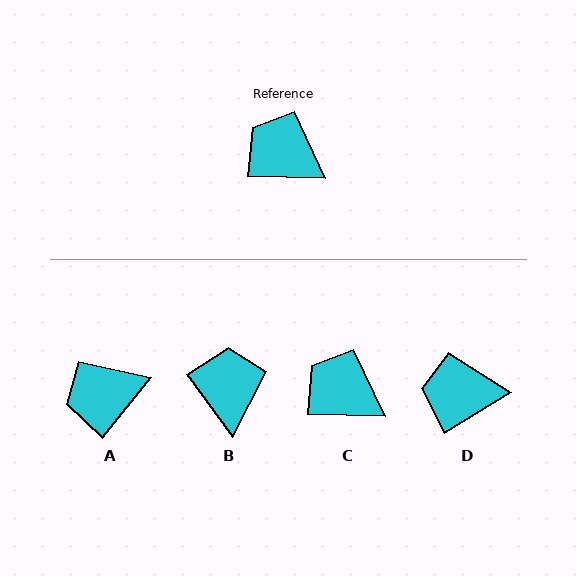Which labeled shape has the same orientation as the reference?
C.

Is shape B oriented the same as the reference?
No, it is off by about 53 degrees.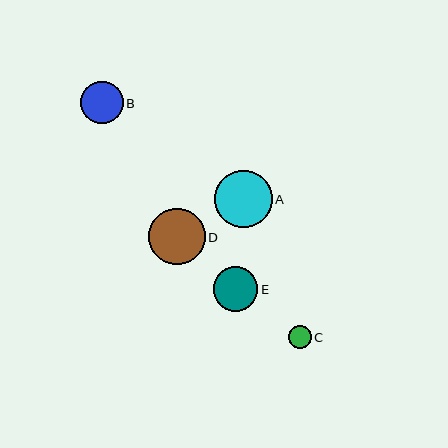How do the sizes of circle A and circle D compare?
Circle A and circle D are approximately the same size.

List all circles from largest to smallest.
From largest to smallest: A, D, E, B, C.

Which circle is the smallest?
Circle C is the smallest with a size of approximately 23 pixels.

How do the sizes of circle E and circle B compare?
Circle E and circle B are approximately the same size.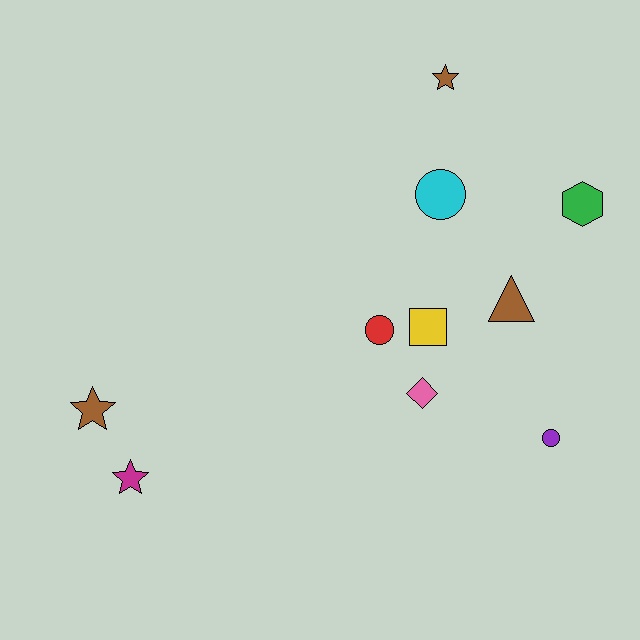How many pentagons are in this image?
There are no pentagons.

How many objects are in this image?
There are 10 objects.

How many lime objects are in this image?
There are no lime objects.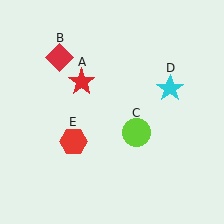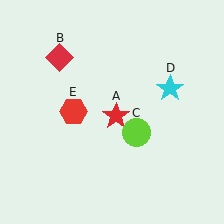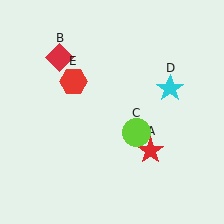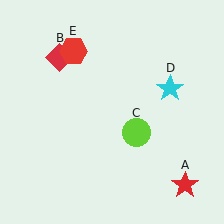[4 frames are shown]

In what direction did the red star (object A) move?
The red star (object A) moved down and to the right.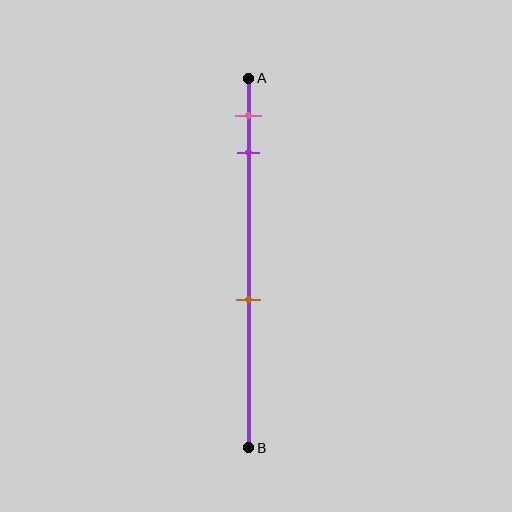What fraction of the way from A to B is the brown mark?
The brown mark is approximately 60% (0.6) of the way from A to B.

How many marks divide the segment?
There are 3 marks dividing the segment.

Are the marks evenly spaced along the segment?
No, the marks are not evenly spaced.